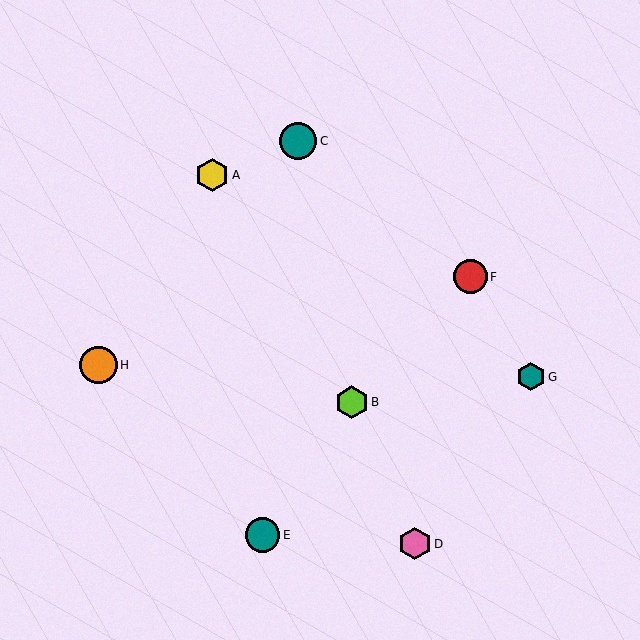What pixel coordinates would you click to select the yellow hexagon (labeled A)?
Click at (212, 175) to select the yellow hexagon A.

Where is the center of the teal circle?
The center of the teal circle is at (298, 141).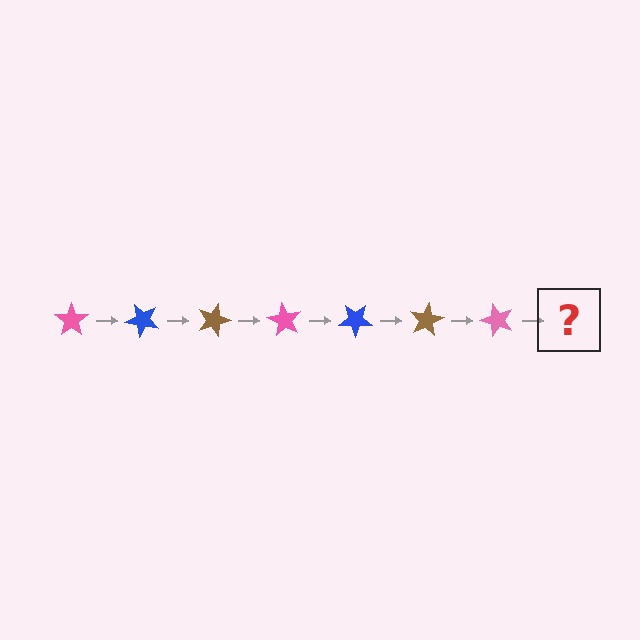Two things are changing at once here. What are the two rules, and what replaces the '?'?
The two rules are that it rotates 45 degrees each step and the color cycles through pink, blue, and brown. The '?' should be a blue star, rotated 315 degrees from the start.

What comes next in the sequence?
The next element should be a blue star, rotated 315 degrees from the start.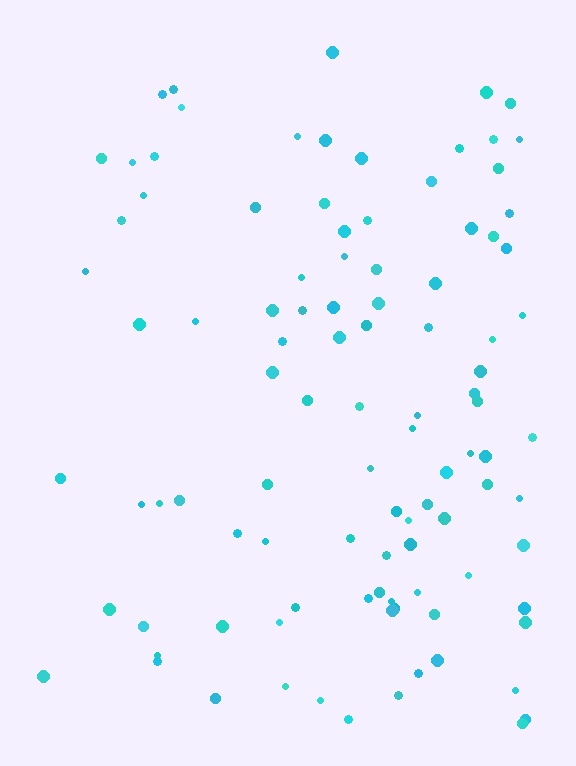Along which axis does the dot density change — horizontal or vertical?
Horizontal.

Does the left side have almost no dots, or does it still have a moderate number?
Still a moderate number, just noticeably fewer than the right.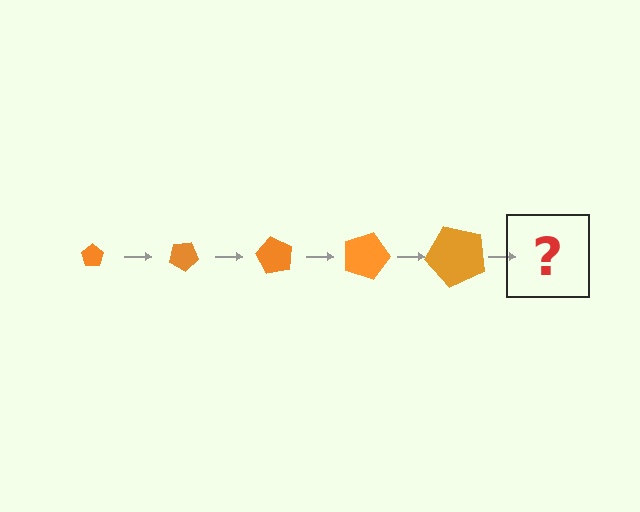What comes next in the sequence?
The next element should be a pentagon, larger than the previous one and rotated 150 degrees from the start.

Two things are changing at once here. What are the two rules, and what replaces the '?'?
The two rules are that the pentagon grows larger each step and it rotates 30 degrees each step. The '?' should be a pentagon, larger than the previous one and rotated 150 degrees from the start.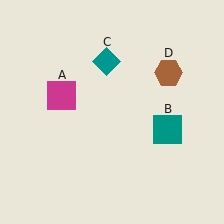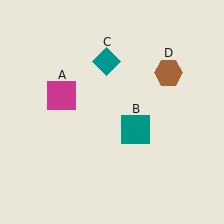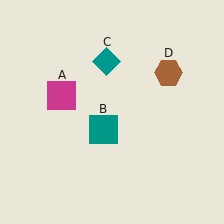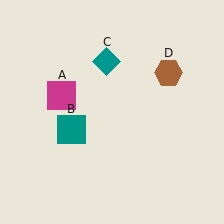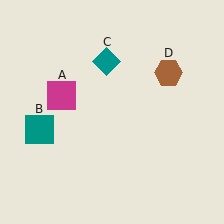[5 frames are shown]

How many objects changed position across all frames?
1 object changed position: teal square (object B).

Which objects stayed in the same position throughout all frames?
Magenta square (object A) and teal diamond (object C) and brown hexagon (object D) remained stationary.